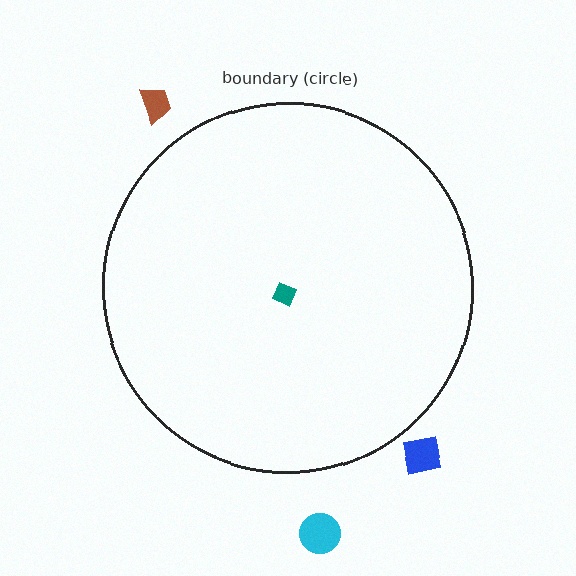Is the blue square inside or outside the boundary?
Outside.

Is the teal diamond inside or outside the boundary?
Inside.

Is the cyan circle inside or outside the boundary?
Outside.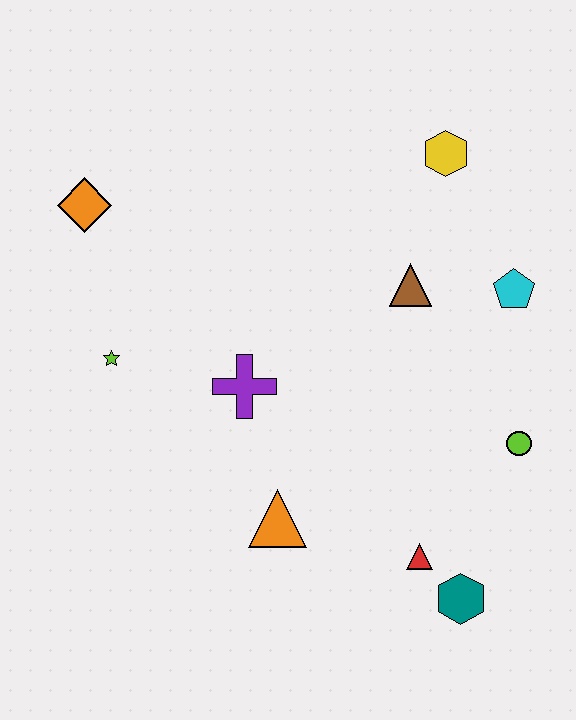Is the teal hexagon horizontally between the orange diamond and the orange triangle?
No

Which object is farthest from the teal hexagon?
The orange diamond is farthest from the teal hexagon.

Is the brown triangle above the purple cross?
Yes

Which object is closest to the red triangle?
The teal hexagon is closest to the red triangle.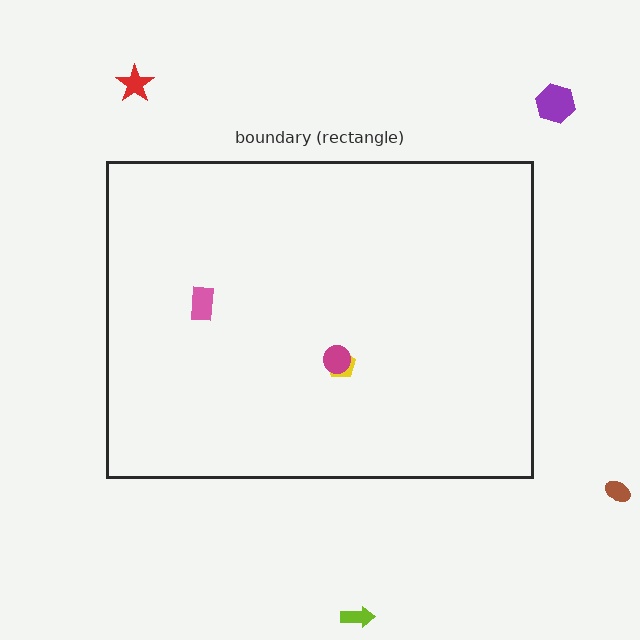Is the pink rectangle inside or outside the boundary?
Inside.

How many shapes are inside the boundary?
3 inside, 4 outside.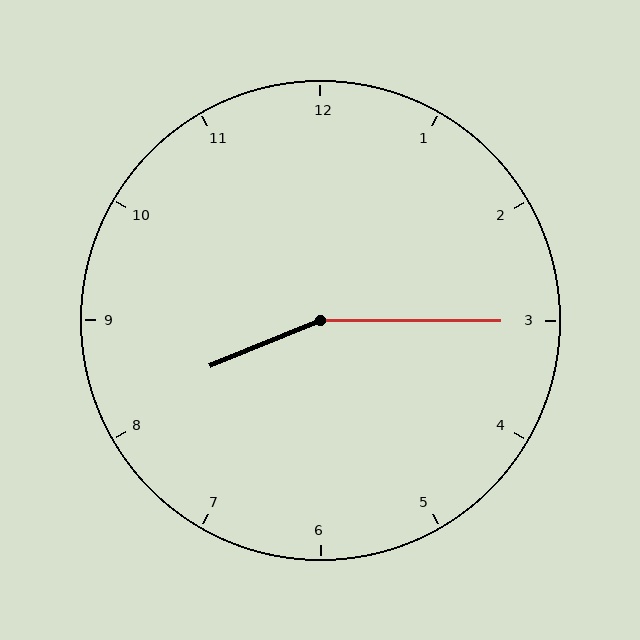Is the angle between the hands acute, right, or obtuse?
It is obtuse.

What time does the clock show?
8:15.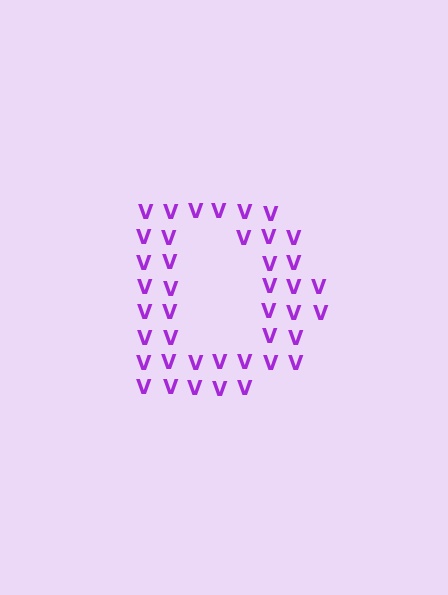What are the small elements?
The small elements are letter V's.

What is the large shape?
The large shape is the letter D.